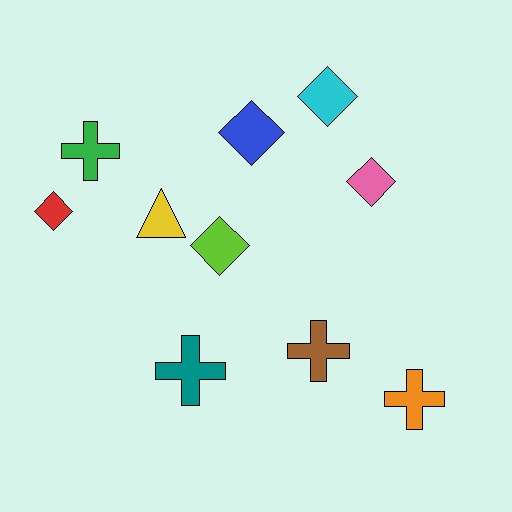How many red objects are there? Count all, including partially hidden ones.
There is 1 red object.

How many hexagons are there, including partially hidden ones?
There are no hexagons.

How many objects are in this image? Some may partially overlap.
There are 10 objects.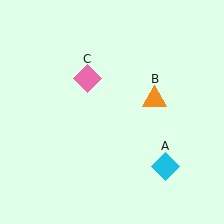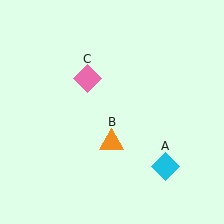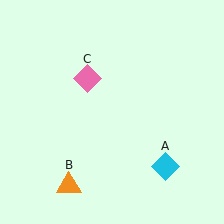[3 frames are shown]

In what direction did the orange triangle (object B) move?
The orange triangle (object B) moved down and to the left.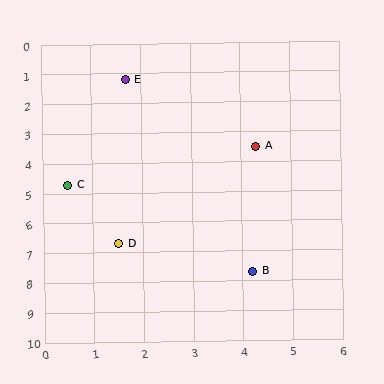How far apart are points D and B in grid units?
Points D and B are about 2.9 grid units apart.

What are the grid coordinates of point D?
Point D is at approximately (1.5, 6.7).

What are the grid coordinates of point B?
Point B is at approximately (4.2, 7.7).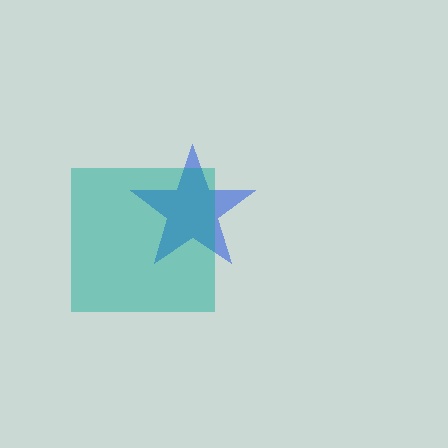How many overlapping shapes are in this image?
There are 2 overlapping shapes in the image.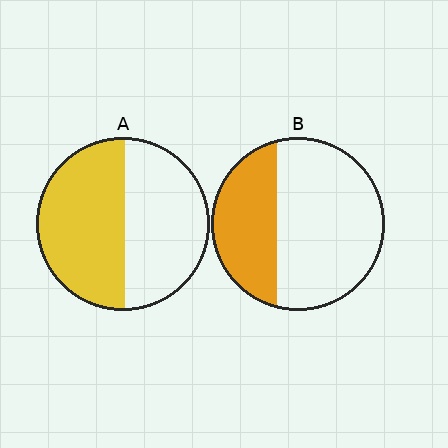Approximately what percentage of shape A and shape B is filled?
A is approximately 50% and B is approximately 35%.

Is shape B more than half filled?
No.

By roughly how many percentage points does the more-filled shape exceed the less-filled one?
By roughly 15 percentage points (A over B).